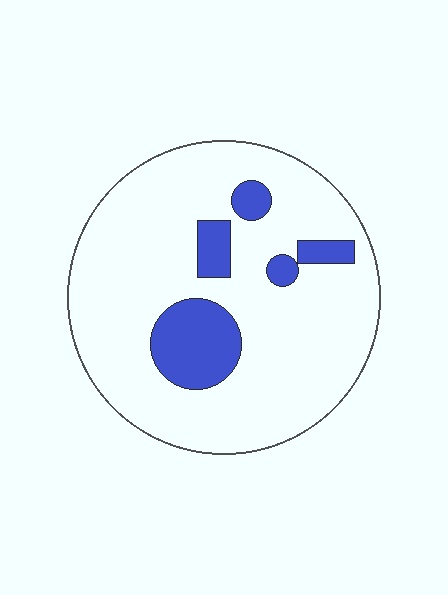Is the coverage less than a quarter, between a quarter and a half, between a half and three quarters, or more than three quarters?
Less than a quarter.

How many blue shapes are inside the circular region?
5.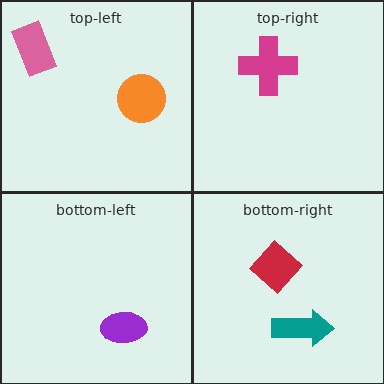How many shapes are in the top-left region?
2.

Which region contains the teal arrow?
The bottom-right region.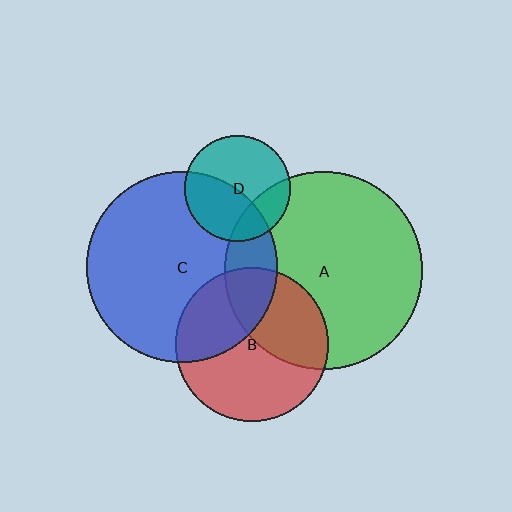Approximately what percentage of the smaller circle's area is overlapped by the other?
Approximately 45%.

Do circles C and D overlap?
Yes.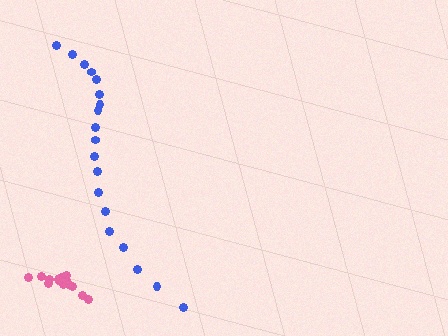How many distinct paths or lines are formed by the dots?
There are 2 distinct paths.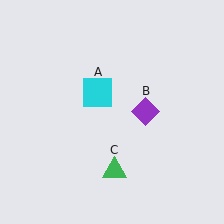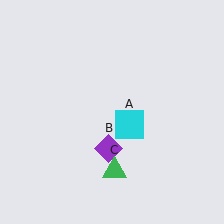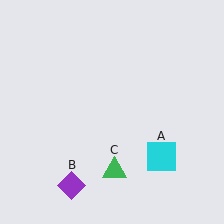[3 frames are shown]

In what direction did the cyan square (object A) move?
The cyan square (object A) moved down and to the right.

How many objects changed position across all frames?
2 objects changed position: cyan square (object A), purple diamond (object B).